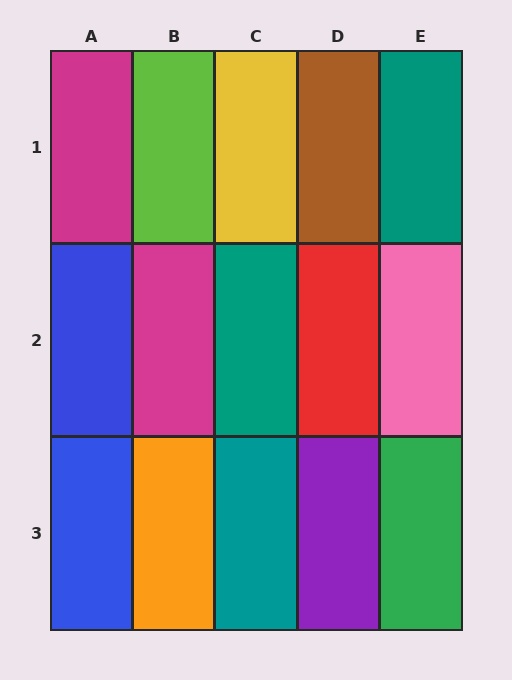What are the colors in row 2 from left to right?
Blue, magenta, teal, red, pink.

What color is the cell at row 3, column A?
Blue.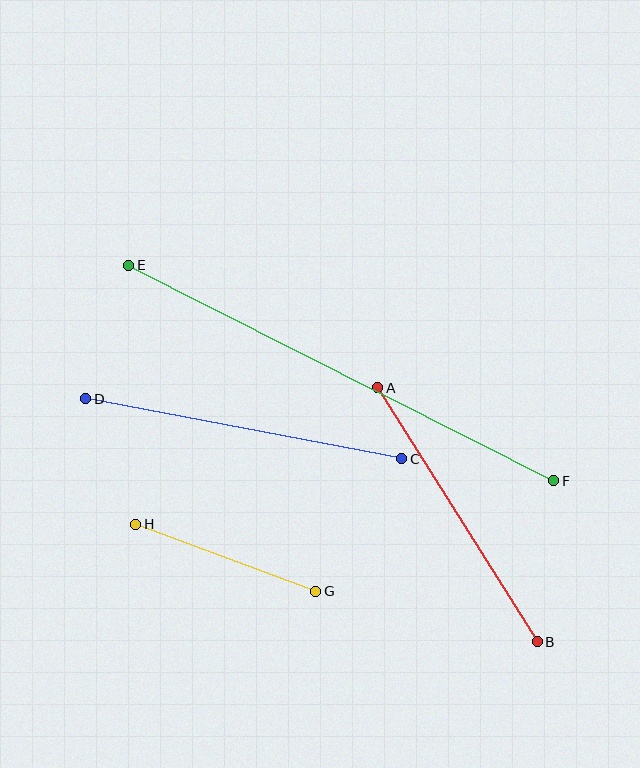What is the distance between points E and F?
The distance is approximately 476 pixels.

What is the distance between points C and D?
The distance is approximately 321 pixels.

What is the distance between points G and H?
The distance is approximately 192 pixels.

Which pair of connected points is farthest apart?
Points E and F are farthest apart.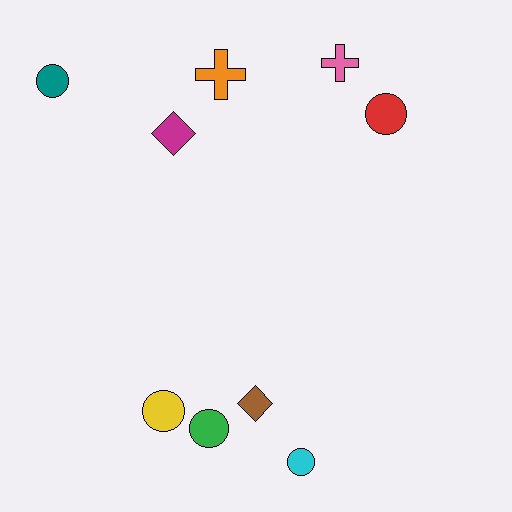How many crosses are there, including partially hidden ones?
There are 2 crosses.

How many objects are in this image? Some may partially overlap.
There are 9 objects.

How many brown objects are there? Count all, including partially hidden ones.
There is 1 brown object.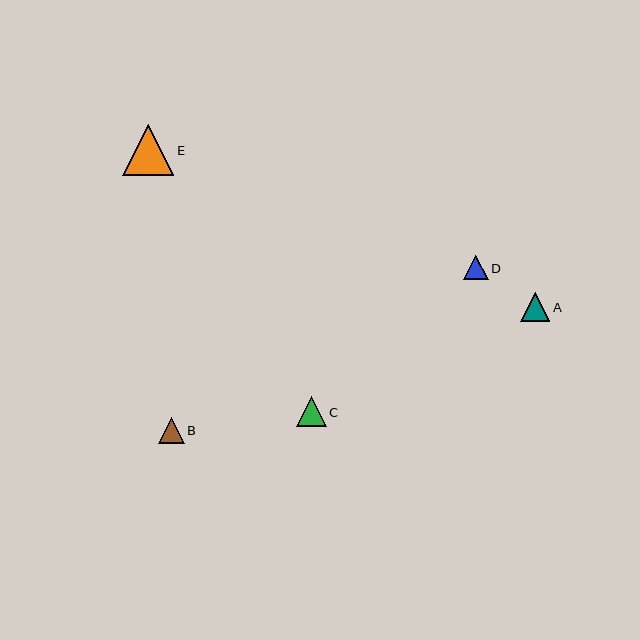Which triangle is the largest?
Triangle E is the largest with a size of approximately 51 pixels.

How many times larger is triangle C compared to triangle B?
Triangle C is approximately 1.1 times the size of triangle B.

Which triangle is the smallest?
Triangle D is the smallest with a size of approximately 25 pixels.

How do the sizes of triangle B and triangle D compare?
Triangle B and triangle D are approximately the same size.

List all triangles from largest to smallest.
From largest to smallest: E, C, A, B, D.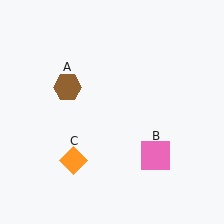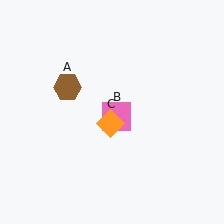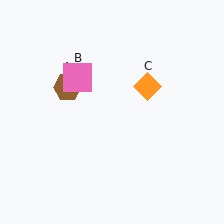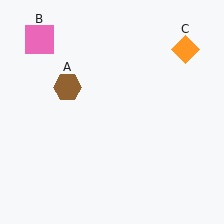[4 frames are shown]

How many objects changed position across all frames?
2 objects changed position: pink square (object B), orange diamond (object C).